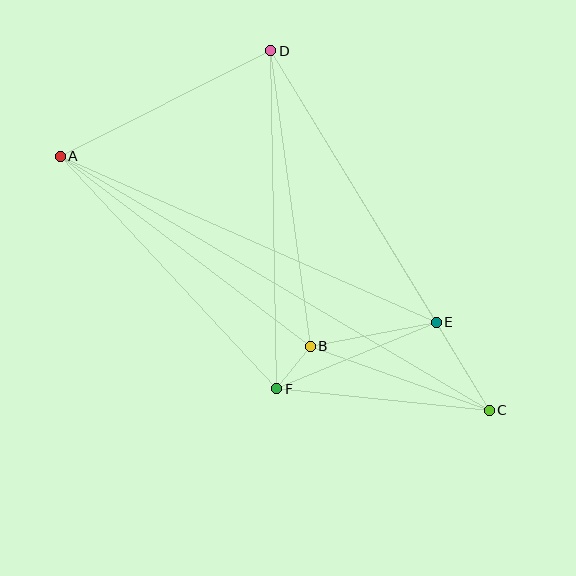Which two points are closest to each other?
Points B and F are closest to each other.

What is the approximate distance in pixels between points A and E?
The distance between A and E is approximately 411 pixels.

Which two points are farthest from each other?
Points A and C are farthest from each other.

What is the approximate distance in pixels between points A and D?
The distance between A and D is approximately 235 pixels.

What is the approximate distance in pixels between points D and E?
The distance between D and E is approximately 318 pixels.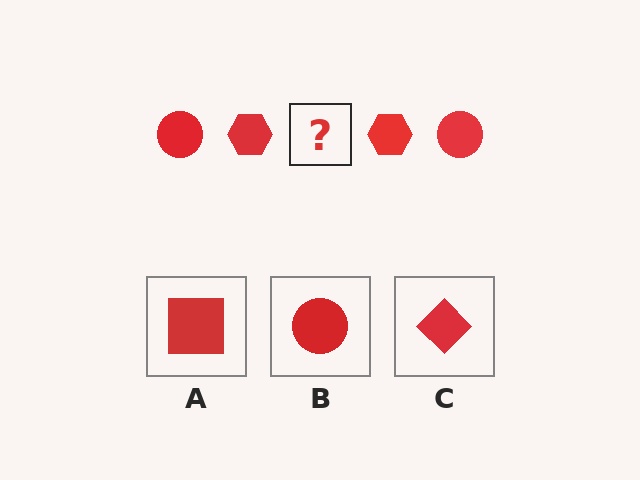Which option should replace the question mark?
Option B.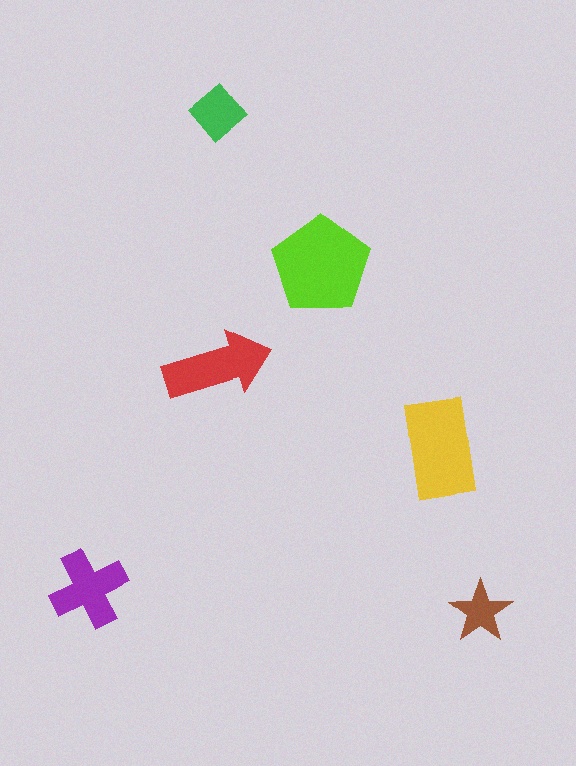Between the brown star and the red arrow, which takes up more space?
The red arrow.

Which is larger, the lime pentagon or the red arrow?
The lime pentagon.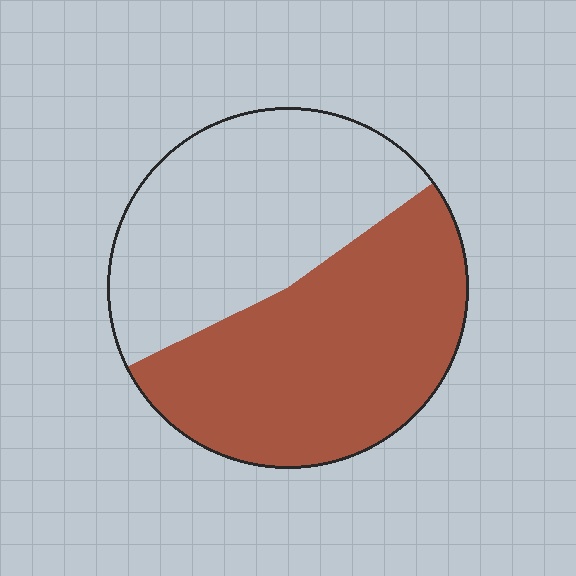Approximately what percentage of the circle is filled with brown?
Approximately 55%.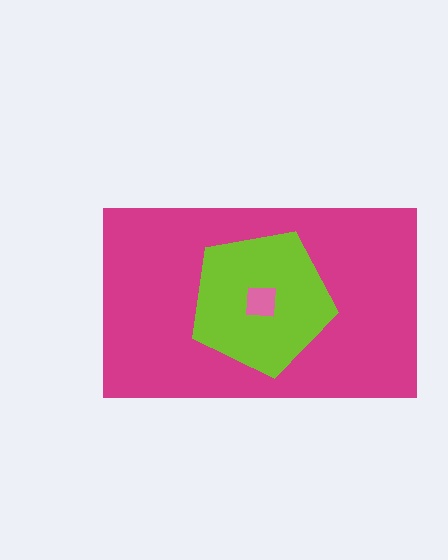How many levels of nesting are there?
3.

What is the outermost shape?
The magenta rectangle.